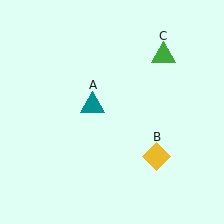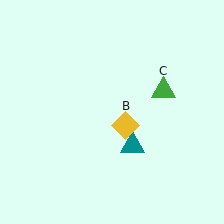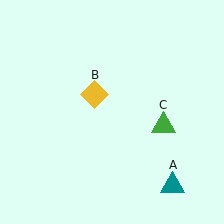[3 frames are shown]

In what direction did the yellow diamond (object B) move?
The yellow diamond (object B) moved up and to the left.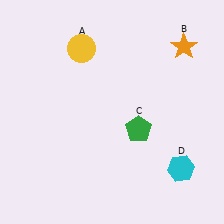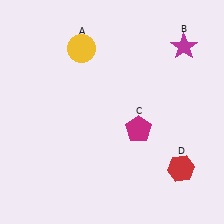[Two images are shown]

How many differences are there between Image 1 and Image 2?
There are 3 differences between the two images.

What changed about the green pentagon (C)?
In Image 1, C is green. In Image 2, it changed to magenta.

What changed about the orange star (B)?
In Image 1, B is orange. In Image 2, it changed to magenta.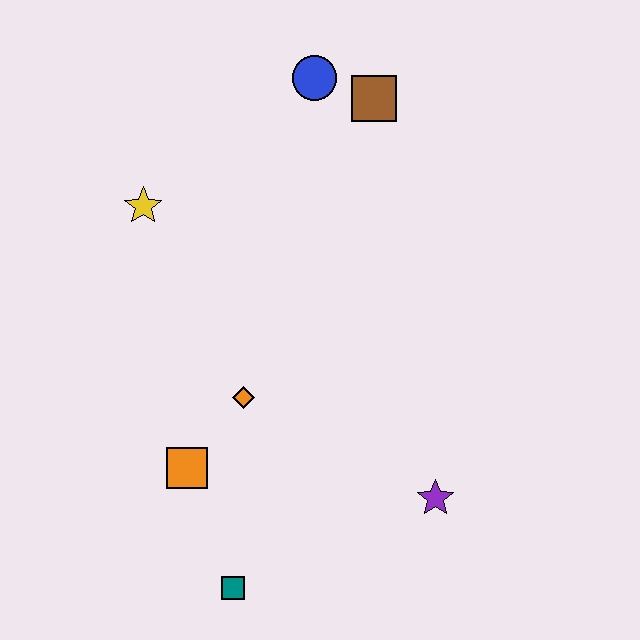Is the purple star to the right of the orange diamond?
Yes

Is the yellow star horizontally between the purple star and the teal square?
No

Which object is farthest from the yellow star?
The purple star is farthest from the yellow star.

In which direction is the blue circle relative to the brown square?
The blue circle is to the left of the brown square.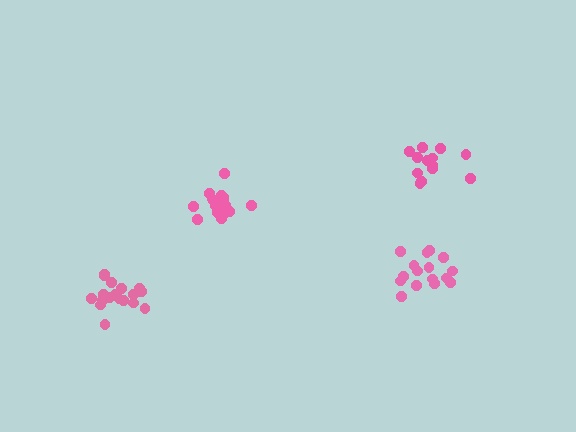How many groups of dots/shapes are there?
There are 4 groups.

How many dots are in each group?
Group 1: 17 dots, Group 2: 16 dots, Group 3: 19 dots, Group 4: 13 dots (65 total).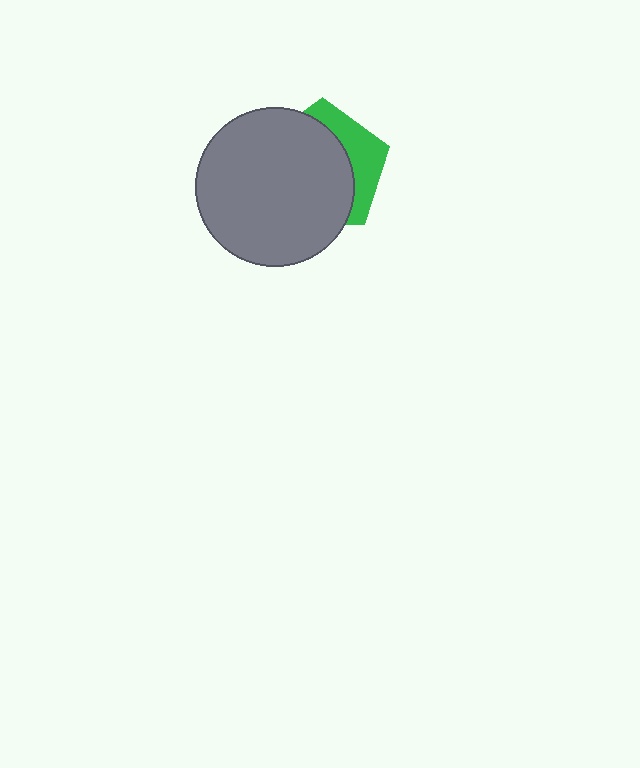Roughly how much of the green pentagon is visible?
A small part of it is visible (roughly 31%).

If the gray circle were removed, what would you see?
You would see the complete green pentagon.